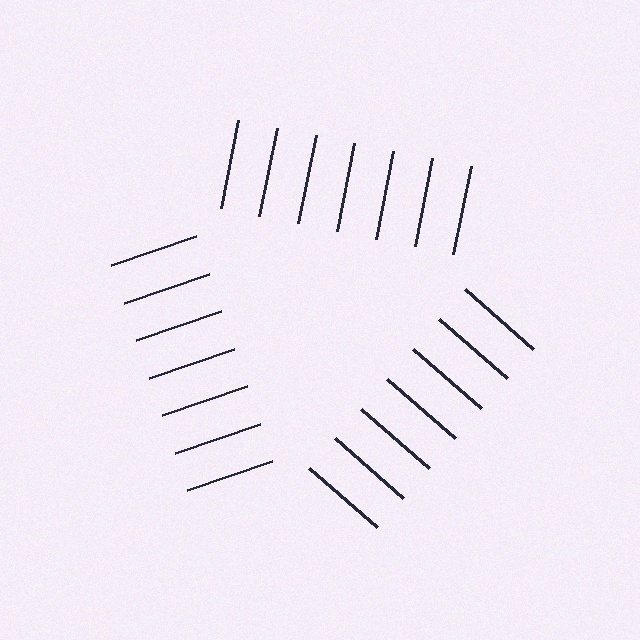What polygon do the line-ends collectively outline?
An illusory triangle — the line segments terminate on its edges but no continuous stroke is drawn.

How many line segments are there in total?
21 — 7 along each of the 3 edges.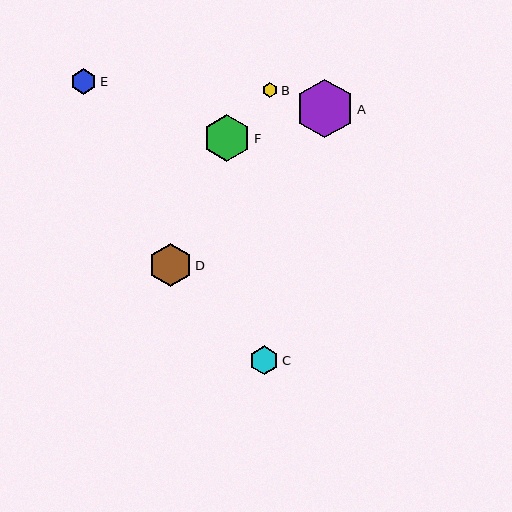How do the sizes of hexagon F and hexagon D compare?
Hexagon F and hexagon D are approximately the same size.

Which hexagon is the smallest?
Hexagon B is the smallest with a size of approximately 16 pixels.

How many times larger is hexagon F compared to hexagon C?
Hexagon F is approximately 1.6 times the size of hexagon C.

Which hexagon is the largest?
Hexagon A is the largest with a size of approximately 59 pixels.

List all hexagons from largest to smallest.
From largest to smallest: A, F, D, C, E, B.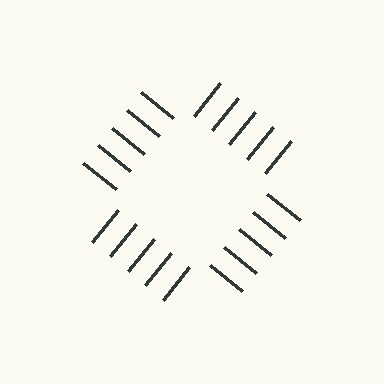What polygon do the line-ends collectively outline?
An illusory square — the line segments terminate on its edges but no continuous stroke is drawn.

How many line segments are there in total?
20 — 5 along each of the 4 edges.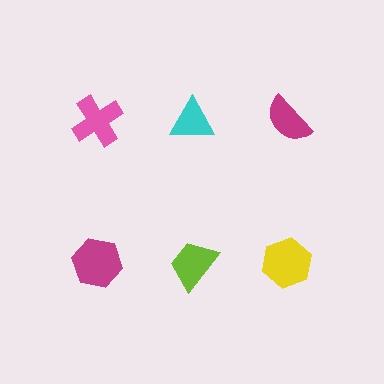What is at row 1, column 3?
A magenta semicircle.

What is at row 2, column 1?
A magenta hexagon.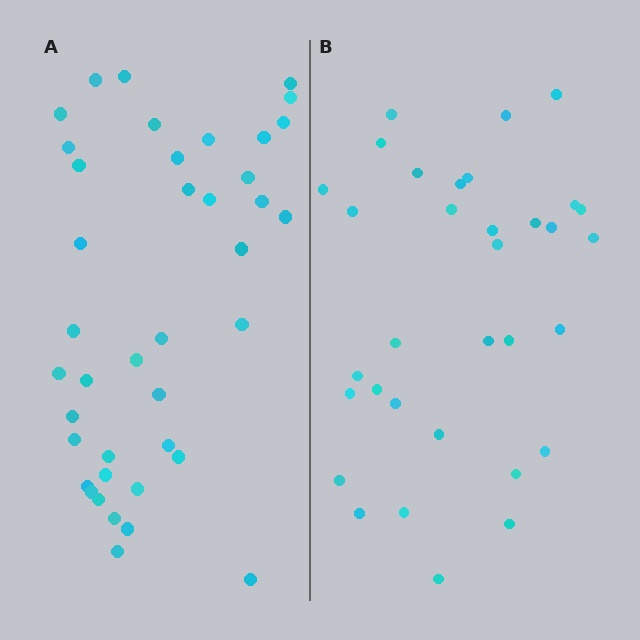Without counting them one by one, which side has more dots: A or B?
Region A (the left region) has more dots.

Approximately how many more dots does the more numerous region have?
Region A has roughly 8 or so more dots than region B.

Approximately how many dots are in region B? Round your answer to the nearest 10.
About 30 dots. (The exact count is 33, which rounds to 30.)